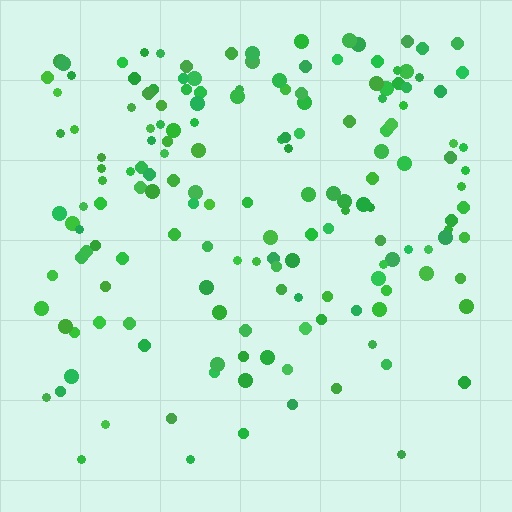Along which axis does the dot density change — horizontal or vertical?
Vertical.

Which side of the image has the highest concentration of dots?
The top.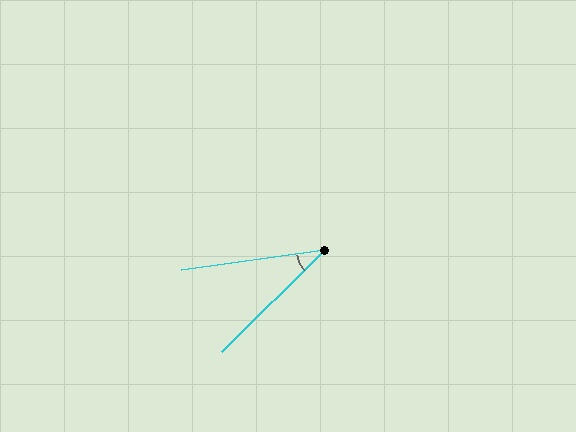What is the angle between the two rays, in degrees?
Approximately 37 degrees.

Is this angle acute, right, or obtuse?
It is acute.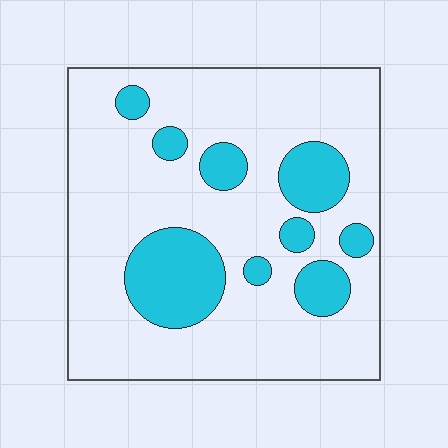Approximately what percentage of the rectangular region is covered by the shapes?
Approximately 20%.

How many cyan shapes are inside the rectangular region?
9.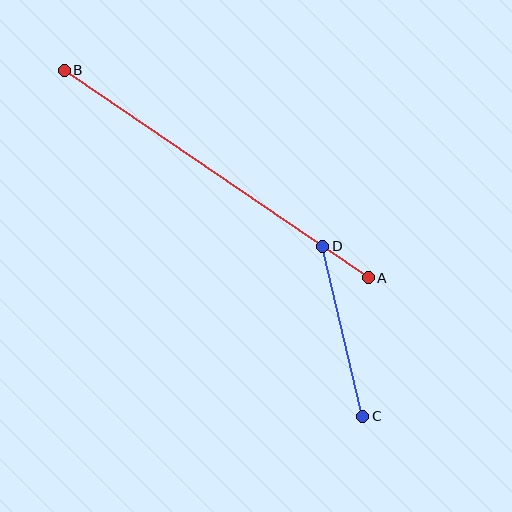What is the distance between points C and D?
The distance is approximately 175 pixels.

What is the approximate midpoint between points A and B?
The midpoint is at approximately (216, 174) pixels.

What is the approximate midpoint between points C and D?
The midpoint is at approximately (343, 331) pixels.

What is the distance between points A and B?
The distance is approximately 368 pixels.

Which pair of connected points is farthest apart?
Points A and B are farthest apart.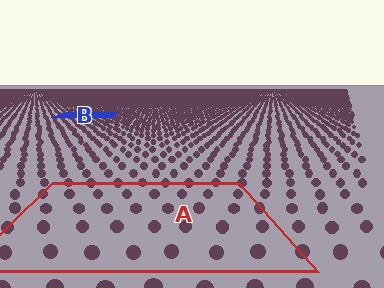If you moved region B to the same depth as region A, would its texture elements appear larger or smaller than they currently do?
They would appear larger. At a closer depth, the same texture elements are projected at a bigger on-screen size.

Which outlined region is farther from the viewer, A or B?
Region B is farther from the viewer — the texture elements inside it appear smaller and more densely packed.